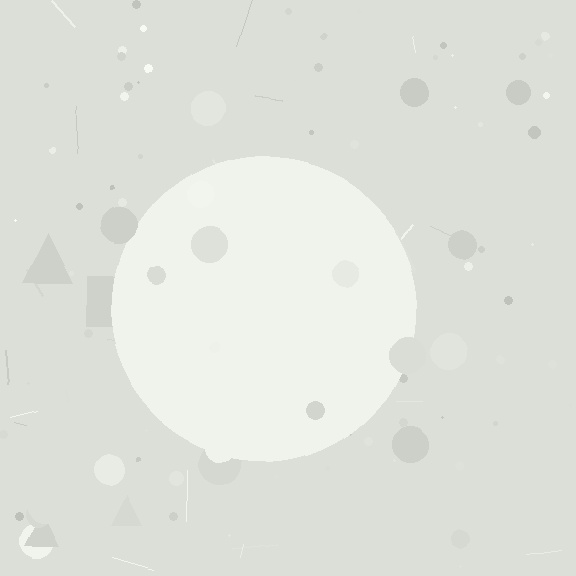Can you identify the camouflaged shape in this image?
The camouflaged shape is a circle.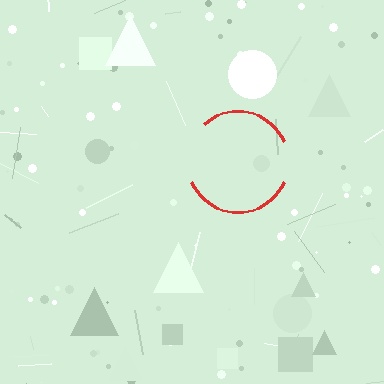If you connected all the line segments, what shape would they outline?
They would outline a circle.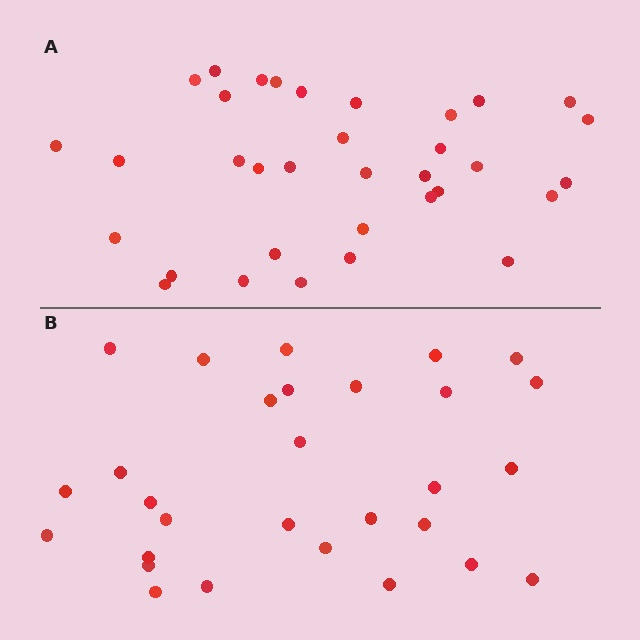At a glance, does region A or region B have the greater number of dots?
Region A (the top region) has more dots.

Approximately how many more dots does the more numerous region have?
Region A has about 5 more dots than region B.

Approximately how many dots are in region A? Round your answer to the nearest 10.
About 30 dots. (The exact count is 34, which rounds to 30.)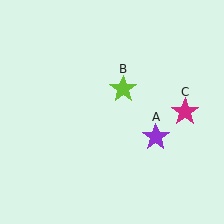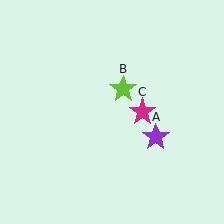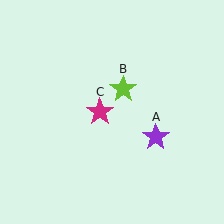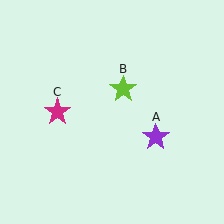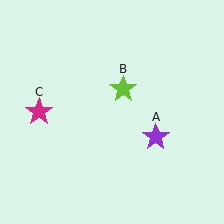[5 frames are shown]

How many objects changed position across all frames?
1 object changed position: magenta star (object C).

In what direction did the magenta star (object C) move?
The magenta star (object C) moved left.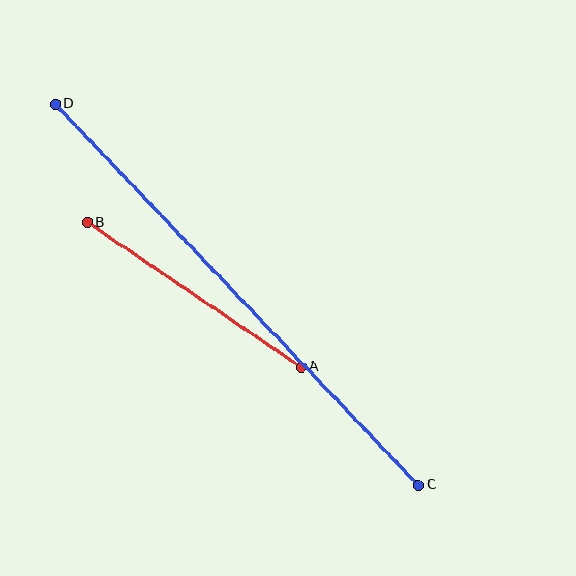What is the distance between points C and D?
The distance is approximately 527 pixels.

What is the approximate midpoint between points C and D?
The midpoint is at approximately (237, 294) pixels.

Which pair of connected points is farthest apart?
Points C and D are farthest apart.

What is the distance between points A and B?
The distance is approximately 258 pixels.